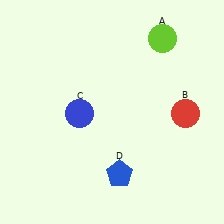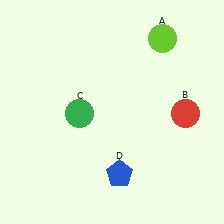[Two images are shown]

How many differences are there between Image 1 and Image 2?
There is 1 difference between the two images.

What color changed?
The circle (C) changed from blue in Image 1 to green in Image 2.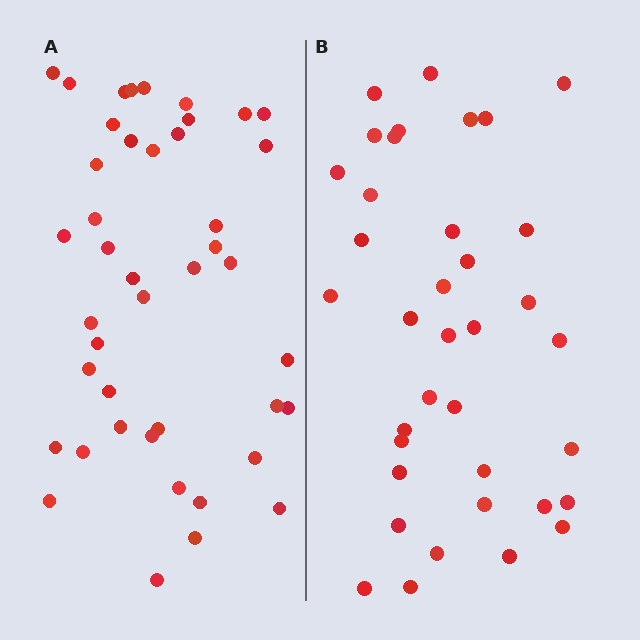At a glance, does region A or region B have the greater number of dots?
Region A (the left region) has more dots.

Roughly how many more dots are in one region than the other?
Region A has about 6 more dots than region B.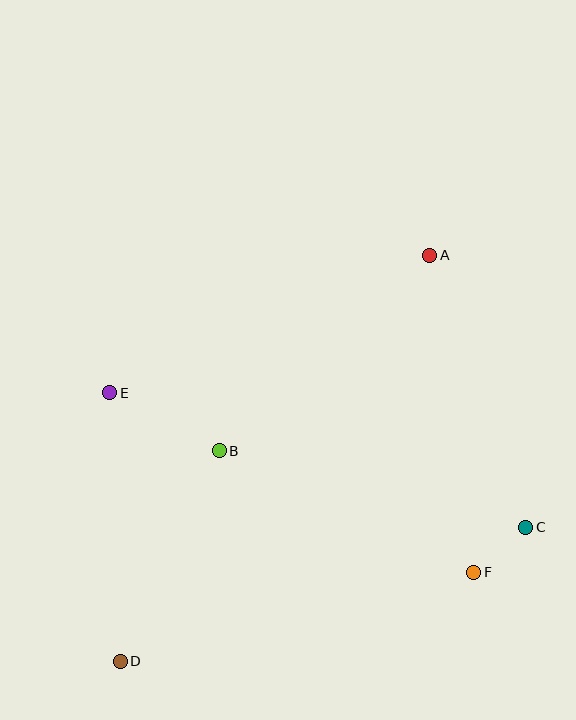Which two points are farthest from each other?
Points A and D are farthest from each other.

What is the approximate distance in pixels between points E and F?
The distance between E and F is approximately 406 pixels.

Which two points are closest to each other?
Points C and F are closest to each other.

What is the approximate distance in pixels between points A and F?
The distance between A and F is approximately 320 pixels.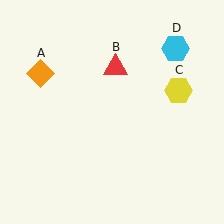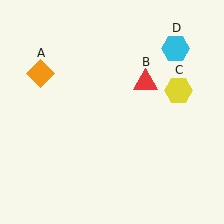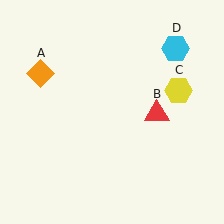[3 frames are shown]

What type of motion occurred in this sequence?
The red triangle (object B) rotated clockwise around the center of the scene.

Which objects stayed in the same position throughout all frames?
Orange diamond (object A) and yellow hexagon (object C) and cyan hexagon (object D) remained stationary.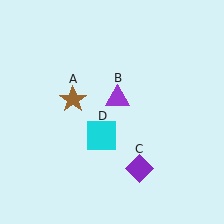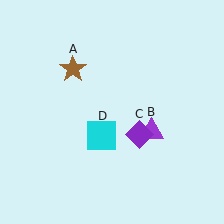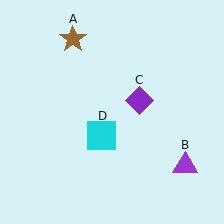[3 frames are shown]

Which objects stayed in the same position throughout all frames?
Cyan square (object D) remained stationary.